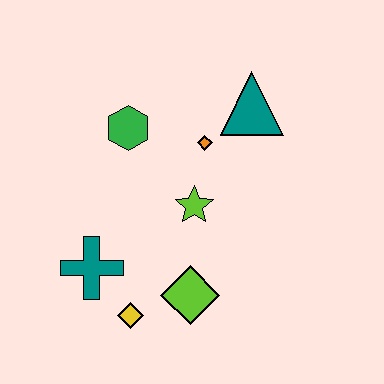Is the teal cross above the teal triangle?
No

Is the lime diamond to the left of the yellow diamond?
No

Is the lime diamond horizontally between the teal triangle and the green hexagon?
Yes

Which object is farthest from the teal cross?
The teal triangle is farthest from the teal cross.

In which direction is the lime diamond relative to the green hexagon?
The lime diamond is below the green hexagon.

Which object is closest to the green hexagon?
The orange diamond is closest to the green hexagon.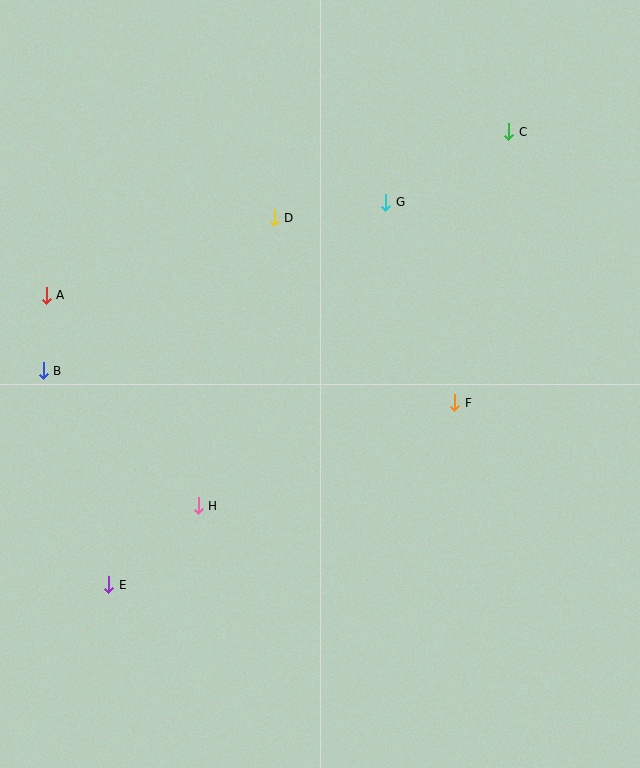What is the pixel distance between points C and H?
The distance between C and H is 486 pixels.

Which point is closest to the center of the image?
Point F at (455, 403) is closest to the center.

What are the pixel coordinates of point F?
Point F is at (455, 403).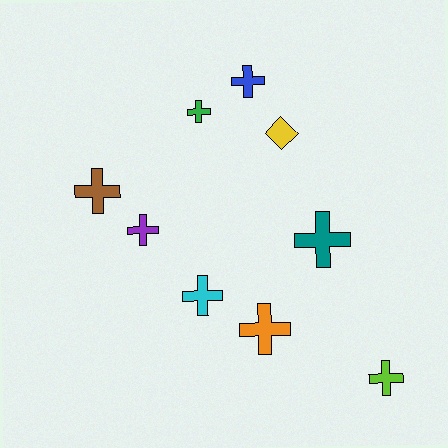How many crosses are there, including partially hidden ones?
There are 8 crosses.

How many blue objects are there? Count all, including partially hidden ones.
There is 1 blue object.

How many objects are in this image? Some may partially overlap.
There are 9 objects.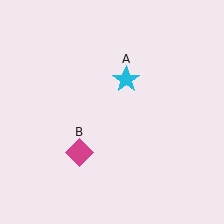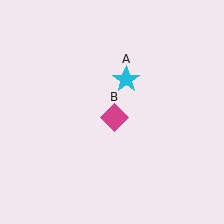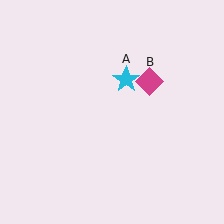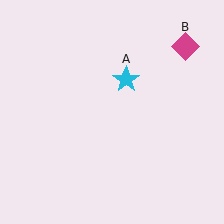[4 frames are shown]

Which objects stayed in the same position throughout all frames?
Cyan star (object A) remained stationary.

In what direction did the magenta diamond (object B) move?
The magenta diamond (object B) moved up and to the right.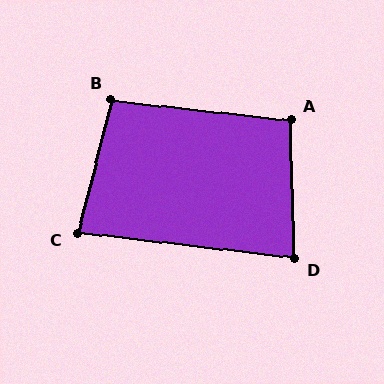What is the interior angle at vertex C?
Approximately 82 degrees (acute).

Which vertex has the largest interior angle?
B, at approximately 98 degrees.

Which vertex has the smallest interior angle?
D, at approximately 82 degrees.